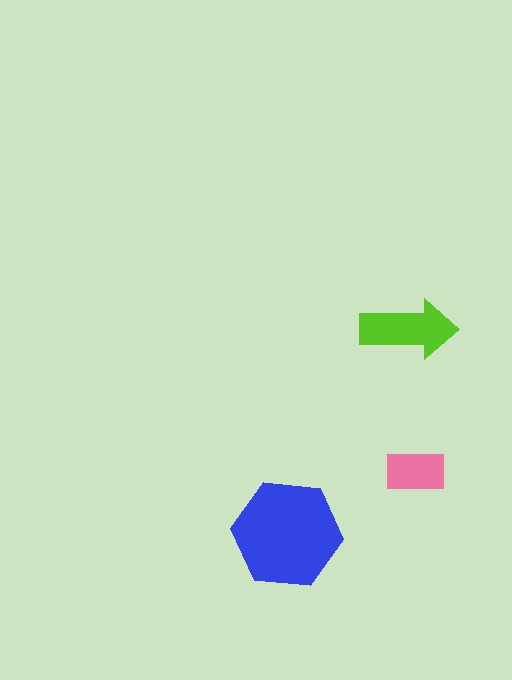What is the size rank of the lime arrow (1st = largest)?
2nd.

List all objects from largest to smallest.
The blue hexagon, the lime arrow, the pink rectangle.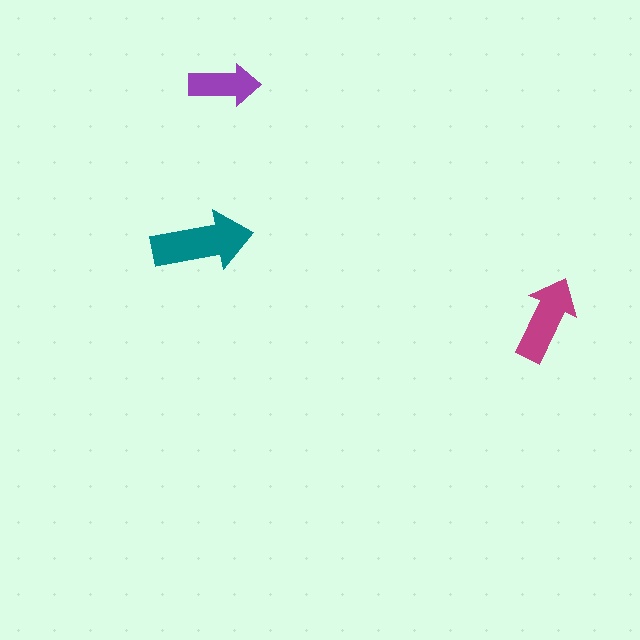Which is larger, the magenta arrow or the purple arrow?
The magenta one.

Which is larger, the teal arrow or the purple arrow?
The teal one.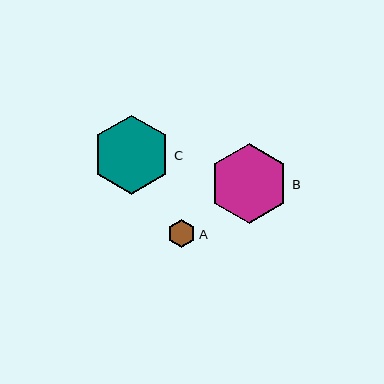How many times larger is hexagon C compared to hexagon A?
Hexagon C is approximately 2.8 times the size of hexagon A.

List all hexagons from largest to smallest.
From largest to smallest: B, C, A.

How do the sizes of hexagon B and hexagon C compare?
Hexagon B and hexagon C are approximately the same size.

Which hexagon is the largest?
Hexagon B is the largest with a size of approximately 80 pixels.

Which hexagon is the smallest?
Hexagon A is the smallest with a size of approximately 28 pixels.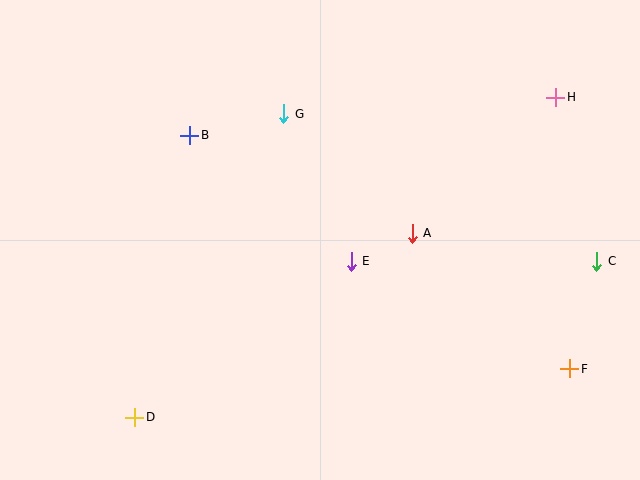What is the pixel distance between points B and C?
The distance between B and C is 426 pixels.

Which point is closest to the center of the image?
Point E at (351, 261) is closest to the center.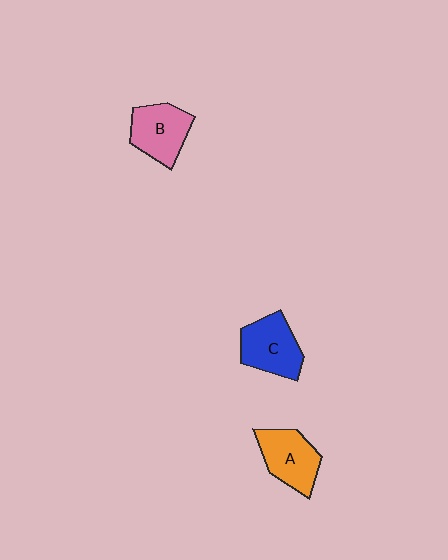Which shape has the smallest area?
Shape B (pink).